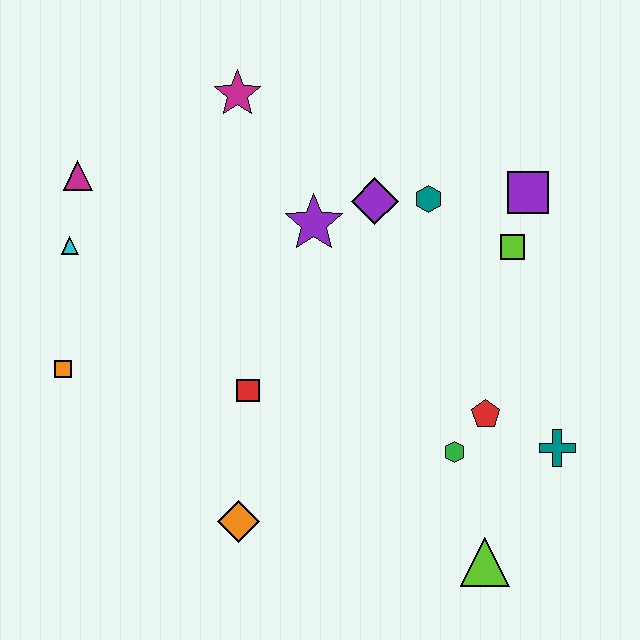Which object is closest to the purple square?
The lime square is closest to the purple square.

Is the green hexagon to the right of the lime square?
No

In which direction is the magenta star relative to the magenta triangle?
The magenta star is to the right of the magenta triangle.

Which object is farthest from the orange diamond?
The purple square is farthest from the orange diamond.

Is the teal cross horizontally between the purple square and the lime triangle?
No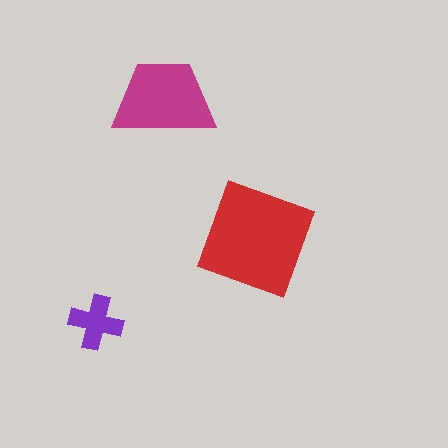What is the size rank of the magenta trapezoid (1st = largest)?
2nd.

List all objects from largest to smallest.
The red diamond, the magenta trapezoid, the purple cross.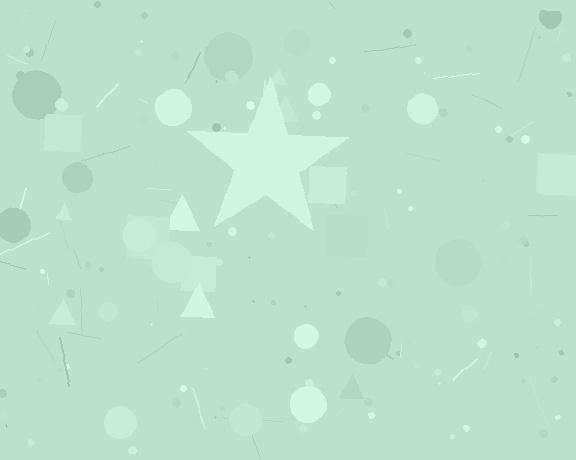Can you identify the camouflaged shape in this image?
The camouflaged shape is a star.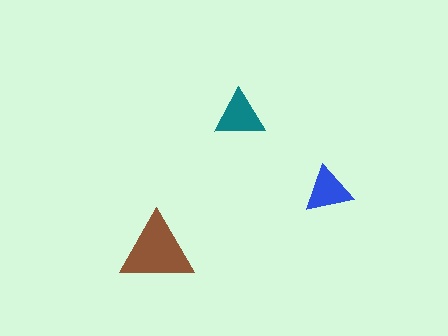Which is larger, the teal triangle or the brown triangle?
The brown one.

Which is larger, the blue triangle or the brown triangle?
The brown one.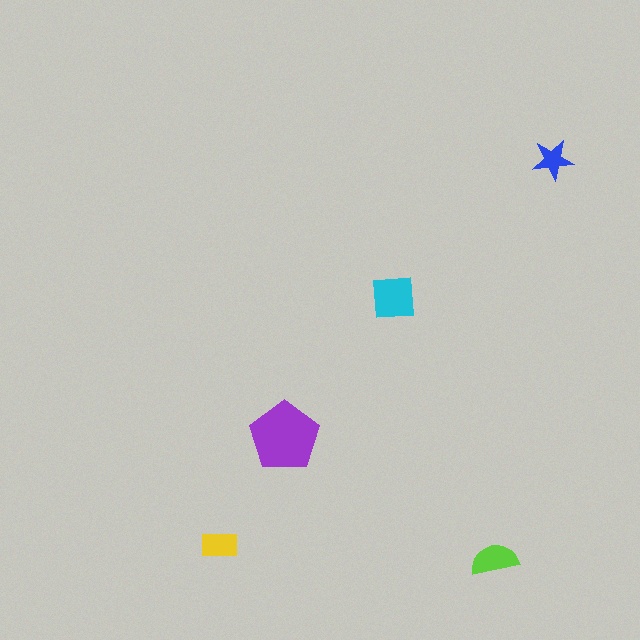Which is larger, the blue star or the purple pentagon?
The purple pentagon.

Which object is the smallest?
The blue star.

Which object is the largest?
The purple pentagon.